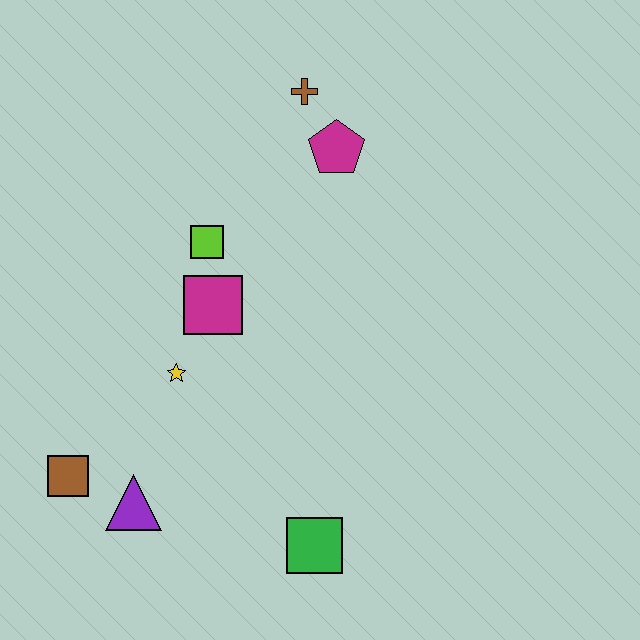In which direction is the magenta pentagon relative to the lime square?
The magenta pentagon is to the right of the lime square.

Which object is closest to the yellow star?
The magenta square is closest to the yellow star.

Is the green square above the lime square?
No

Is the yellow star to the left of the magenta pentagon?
Yes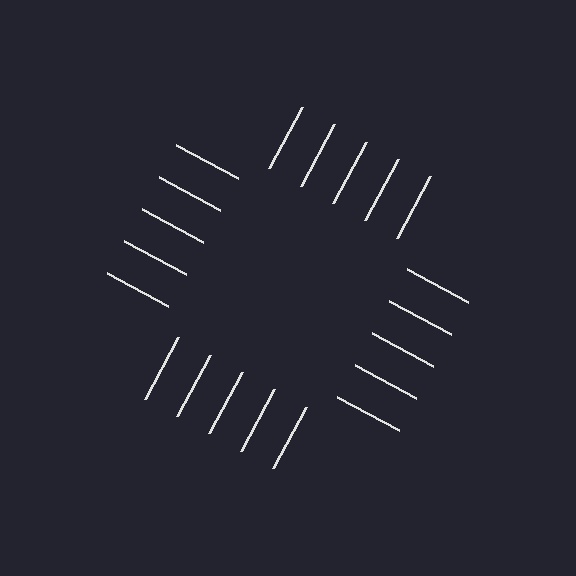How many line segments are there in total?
20 — 5 along each of the 4 edges.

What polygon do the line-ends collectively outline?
An illusory square — the line segments terminate on its edges but no continuous stroke is drawn.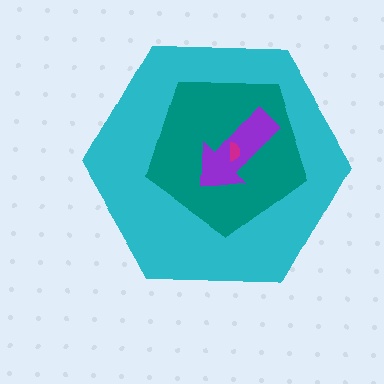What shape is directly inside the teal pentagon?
The purple arrow.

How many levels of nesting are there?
4.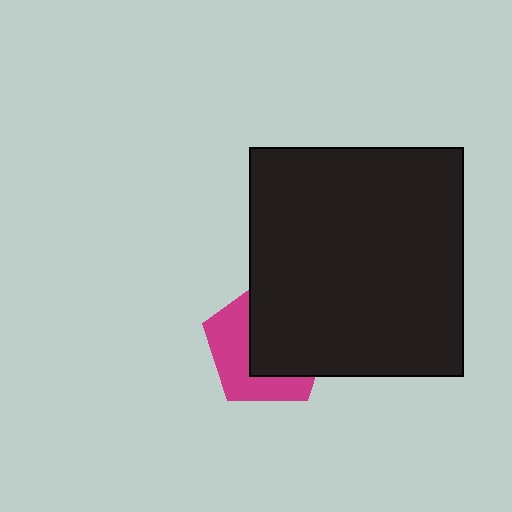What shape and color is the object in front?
The object in front is a black rectangle.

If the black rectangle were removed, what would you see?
You would see the complete magenta pentagon.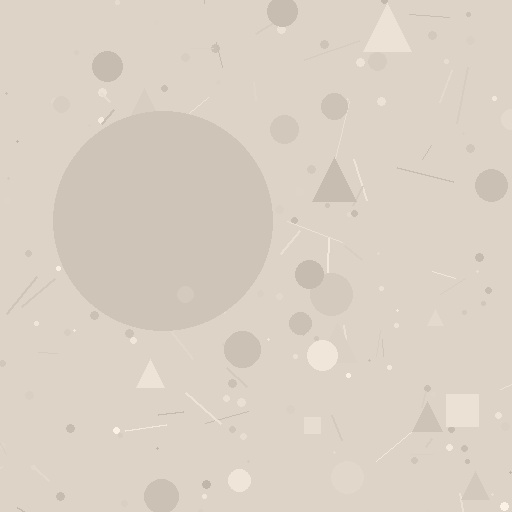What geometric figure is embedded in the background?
A circle is embedded in the background.